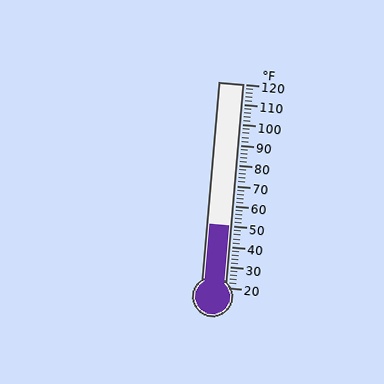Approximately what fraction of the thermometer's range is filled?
The thermometer is filled to approximately 30% of its range.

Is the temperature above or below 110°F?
The temperature is below 110°F.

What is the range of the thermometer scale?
The thermometer scale ranges from 20°F to 120°F.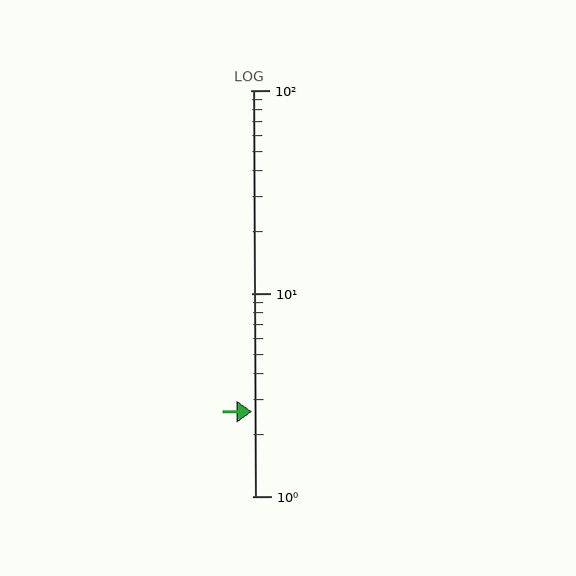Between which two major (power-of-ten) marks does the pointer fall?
The pointer is between 1 and 10.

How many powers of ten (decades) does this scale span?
The scale spans 2 decades, from 1 to 100.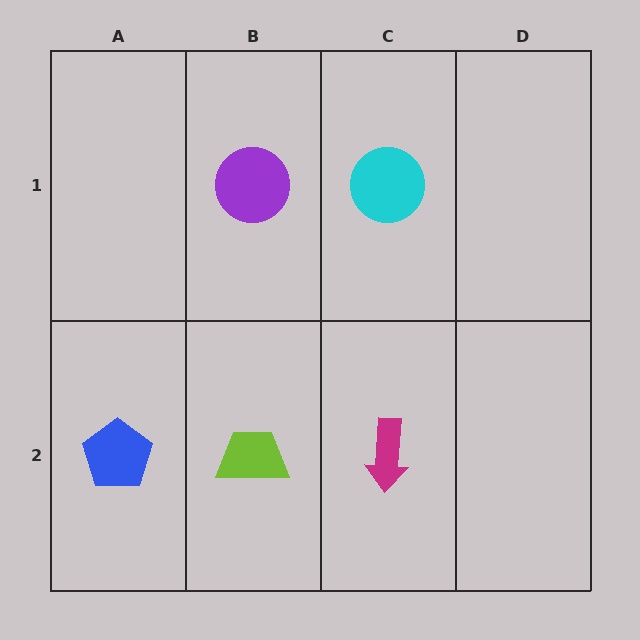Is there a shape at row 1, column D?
No, that cell is empty.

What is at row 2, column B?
A lime trapezoid.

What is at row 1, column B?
A purple circle.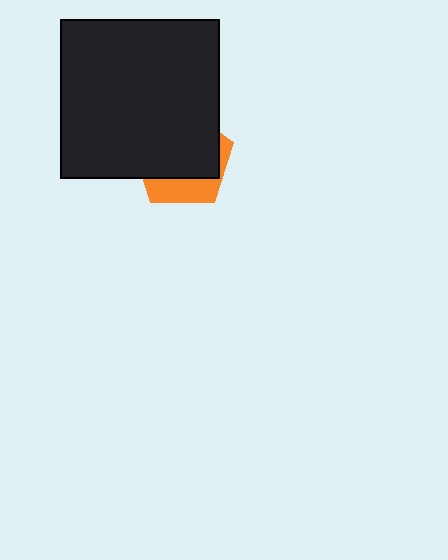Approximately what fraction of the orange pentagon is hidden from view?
Roughly 70% of the orange pentagon is hidden behind the black square.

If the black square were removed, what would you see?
You would see the complete orange pentagon.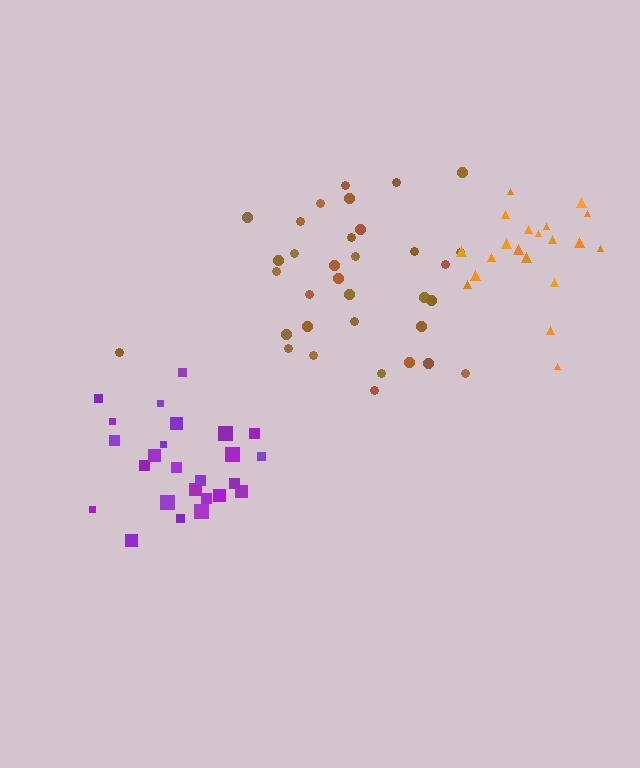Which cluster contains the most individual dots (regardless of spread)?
Brown (34).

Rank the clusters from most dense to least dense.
orange, purple, brown.